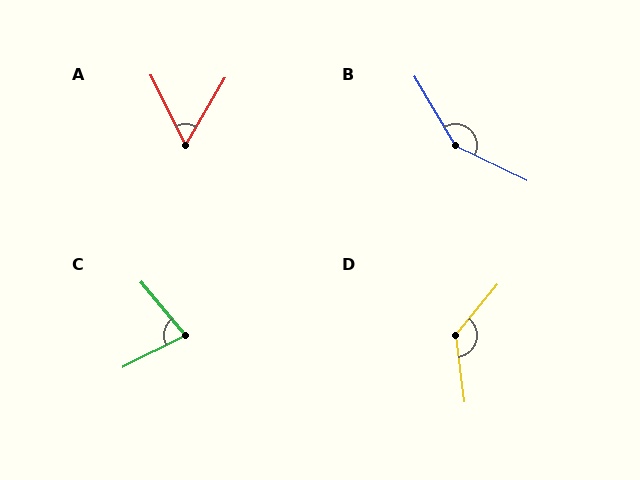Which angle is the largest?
B, at approximately 146 degrees.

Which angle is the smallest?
A, at approximately 57 degrees.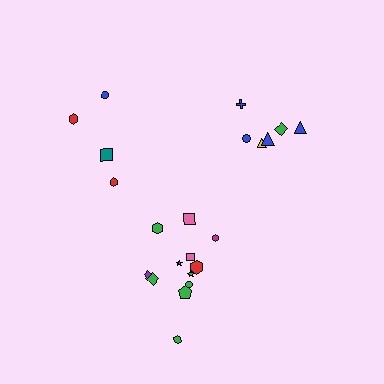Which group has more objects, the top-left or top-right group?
The top-right group.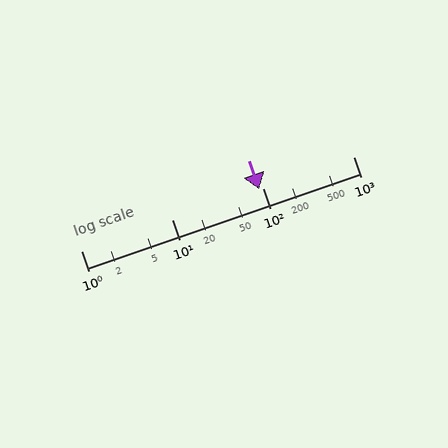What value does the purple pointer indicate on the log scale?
The pointer indicates approximately 91.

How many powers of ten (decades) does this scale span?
The scale spans 3 decades, from 1 to 1000.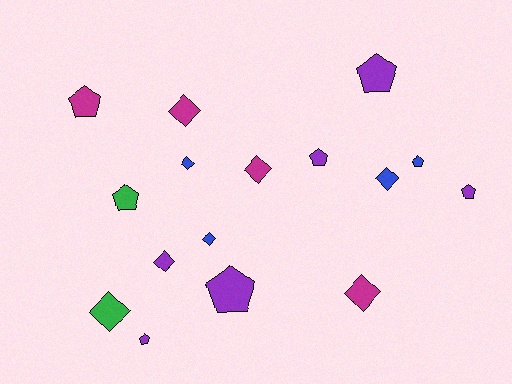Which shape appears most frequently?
Pentagon, with 8 objects.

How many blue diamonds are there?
There are 3 blue diamonds.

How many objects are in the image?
There are 16 objects.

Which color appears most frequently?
Purple, with 6 objects.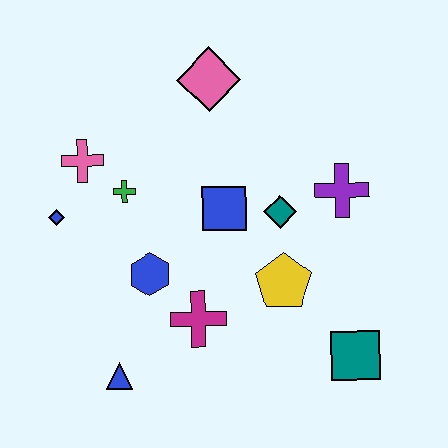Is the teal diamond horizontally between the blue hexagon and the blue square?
No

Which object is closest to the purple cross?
The teal diamond is closest to the purple cross.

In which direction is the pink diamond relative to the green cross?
The pink diamond is above the green cross.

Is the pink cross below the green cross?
No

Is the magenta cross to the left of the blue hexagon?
No